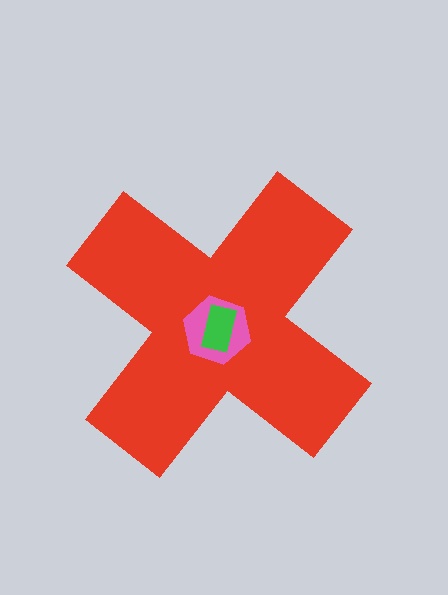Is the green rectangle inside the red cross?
Yes.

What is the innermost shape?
The green rectangle.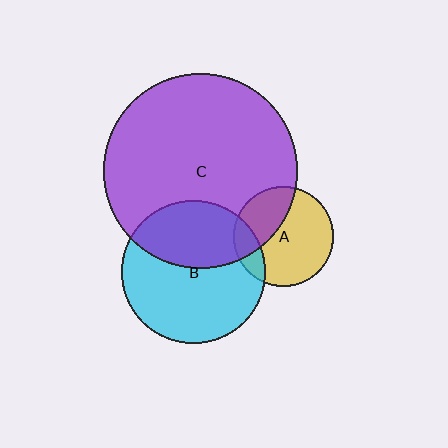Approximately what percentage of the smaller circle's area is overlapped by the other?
Approximately 35%.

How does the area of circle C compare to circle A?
Approximately 3.8 times.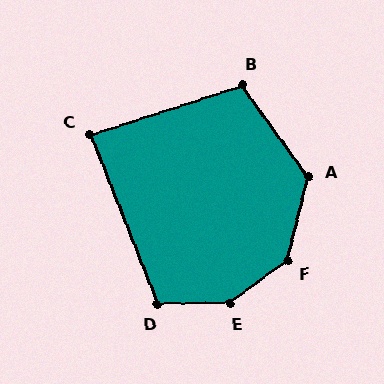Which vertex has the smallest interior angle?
C, at approximately 86 degrees.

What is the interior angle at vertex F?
Approximately 141 degrees (obtuse).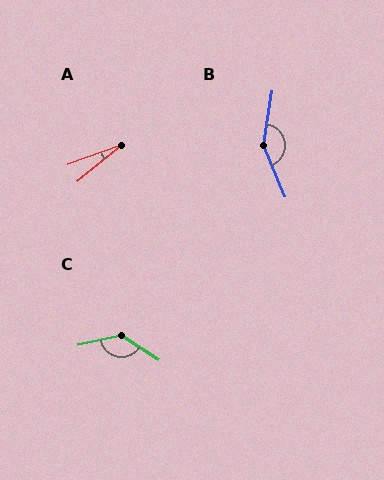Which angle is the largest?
B, at approximately 149 degrees.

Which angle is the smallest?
A, at approximately 20 degrees.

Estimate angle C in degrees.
Approximately 135 degrees.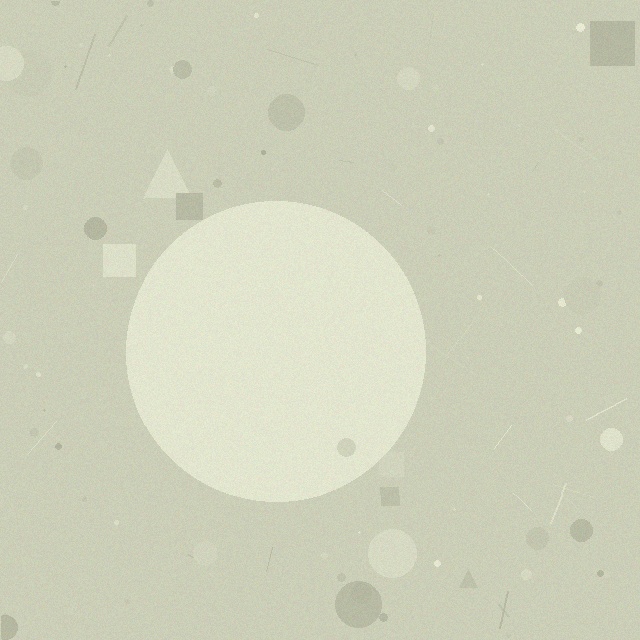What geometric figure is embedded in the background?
A circle is embedded in the background.